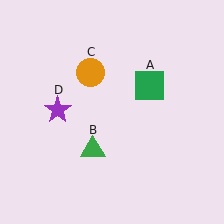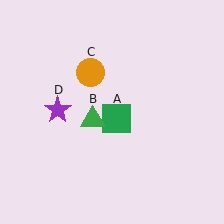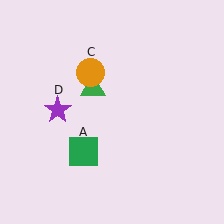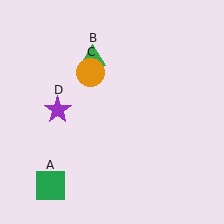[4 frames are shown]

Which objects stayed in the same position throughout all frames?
Orange circle (object C) and purple star (object D) remained stationary.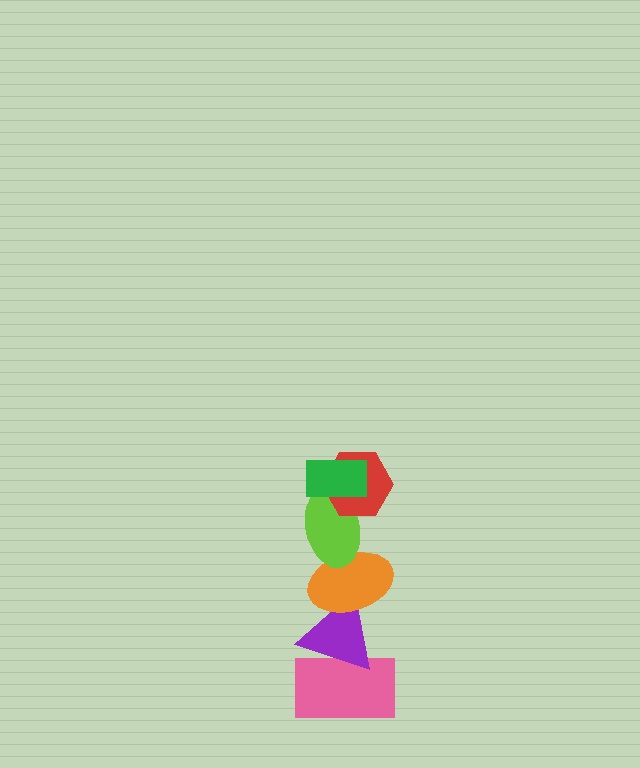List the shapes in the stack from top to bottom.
From top to bottom: the green rectangle, the red hexagon, the lime ellipse, the orange ellipse, the purple triangle, the pink rectangle.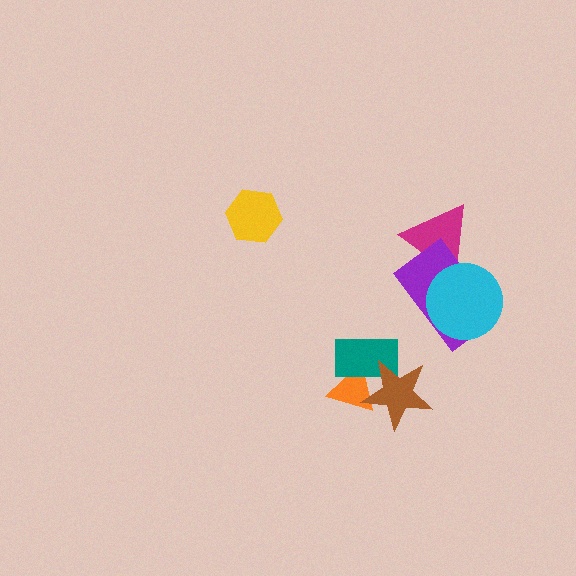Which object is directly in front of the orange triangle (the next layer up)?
The teal rectangle is directly in front of the orange triangle.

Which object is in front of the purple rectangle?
The cyan circle is in front of the purple rectangle.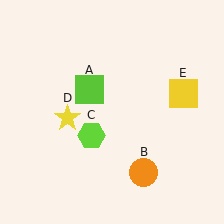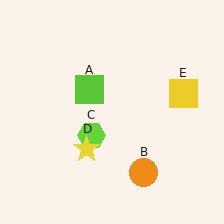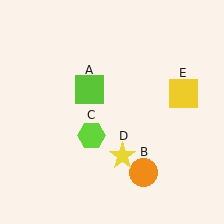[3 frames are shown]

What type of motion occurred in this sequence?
The yellow star (object D) rotated counterclockwise around the center of the scene.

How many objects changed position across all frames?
1 object changed position: yellow star (object D).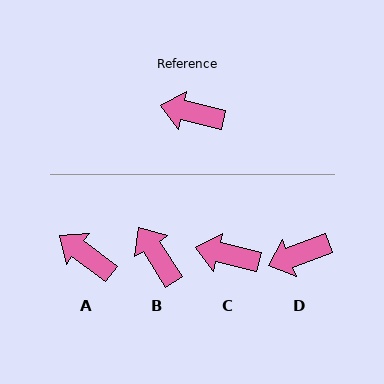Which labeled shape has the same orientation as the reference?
C.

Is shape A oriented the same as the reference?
No, it is off by about 24 degrees.